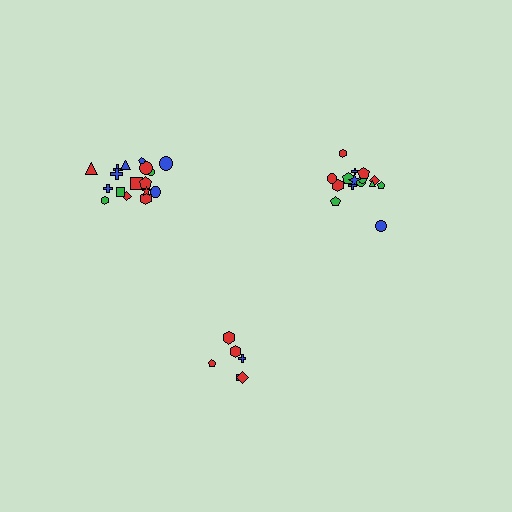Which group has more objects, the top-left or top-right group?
The top-left group.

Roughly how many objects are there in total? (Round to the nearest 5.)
Roughly 40 objects in total.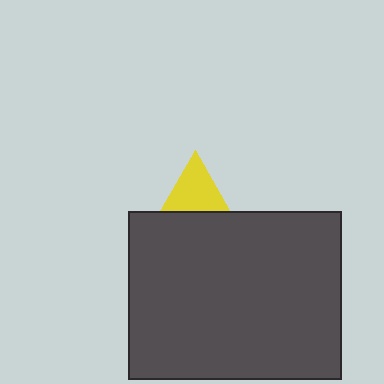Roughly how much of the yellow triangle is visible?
A small part of it is visible (roughly 34%).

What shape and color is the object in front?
The object in front is a dark gray rectangle.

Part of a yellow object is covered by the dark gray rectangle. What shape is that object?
It is a triangle.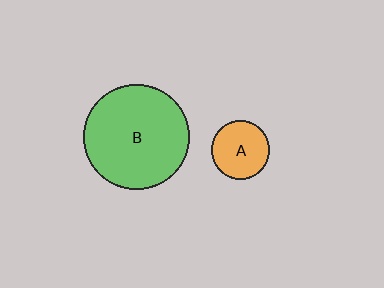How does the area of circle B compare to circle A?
Approximately 3.3 times.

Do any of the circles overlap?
No, none of the circles overlap.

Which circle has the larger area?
Circle B (green).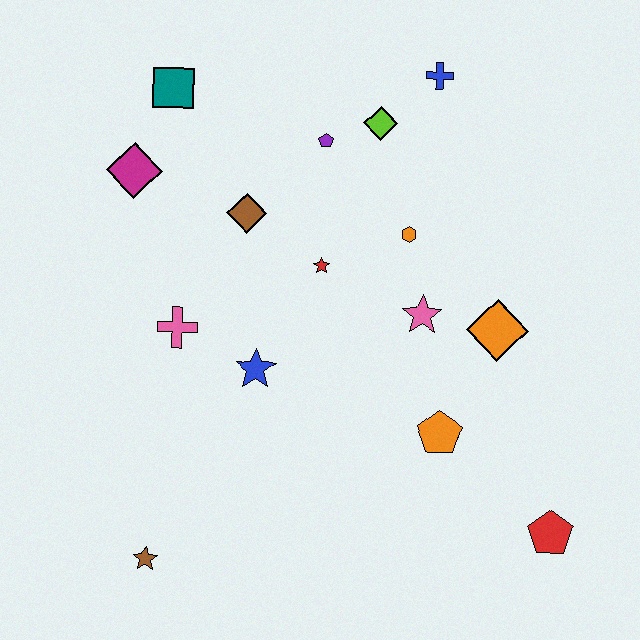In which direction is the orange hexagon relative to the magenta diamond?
The orange hexagon is to the right of the magenta diamond.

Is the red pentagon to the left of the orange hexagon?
No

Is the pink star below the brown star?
No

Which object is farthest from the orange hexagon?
The brown star is farthest from the orange hexagon.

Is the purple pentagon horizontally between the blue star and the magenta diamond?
No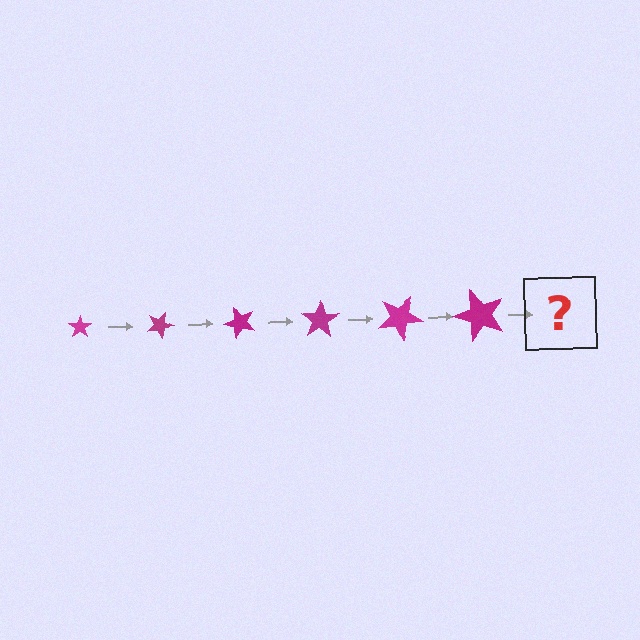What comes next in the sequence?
The next element should be a star, larger than the previous one and rotated 150 degrees from the start.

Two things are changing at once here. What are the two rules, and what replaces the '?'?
The two rules are that the star grows larger each step and it rotates 25 degrees each step. The '?' should be a star, larger than the previous one and rotated 150 degrees from the start.